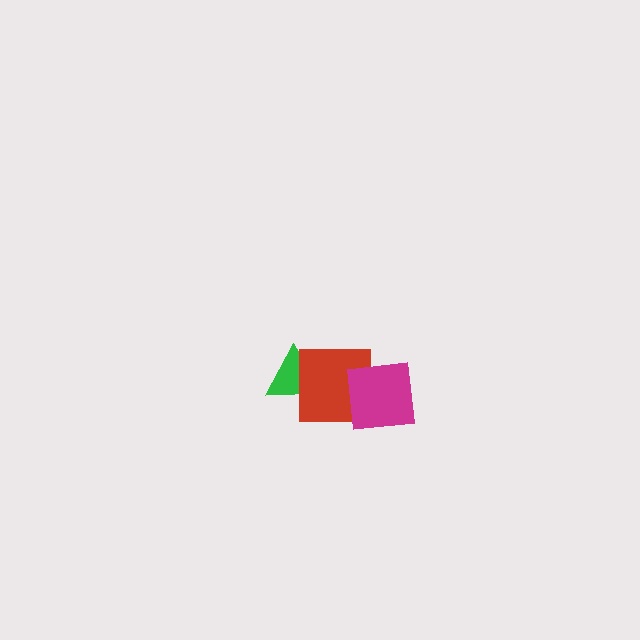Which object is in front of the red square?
The magenta square is in front of the red square.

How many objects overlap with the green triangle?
1 object overlaps with the green triangle.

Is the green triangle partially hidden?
Yes, it is partially covered by another shape.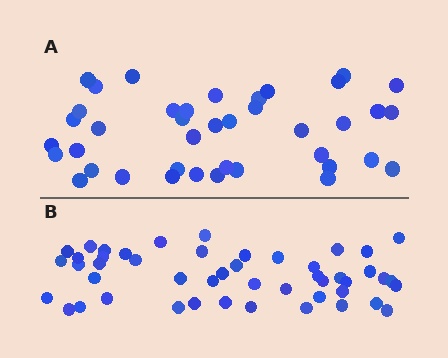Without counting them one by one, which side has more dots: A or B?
Region B (the bottom region) has more dots.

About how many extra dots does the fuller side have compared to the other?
Region B has roughly 8 or so more dots than region A.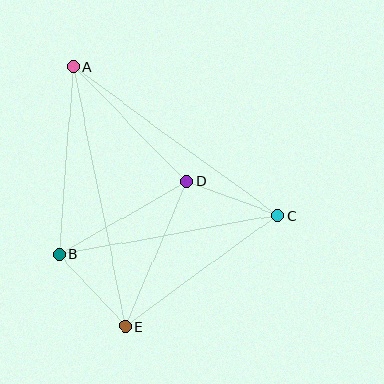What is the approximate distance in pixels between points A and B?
The distance between A and B is approximately 188 pixels.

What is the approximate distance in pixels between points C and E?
The distance between C and E is approximately 188 pixels.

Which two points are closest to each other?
Points C and D are closest to each other.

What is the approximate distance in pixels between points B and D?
The distance between B and D is approximately 147 pixels.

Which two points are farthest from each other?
Points A and E are farthest from each other.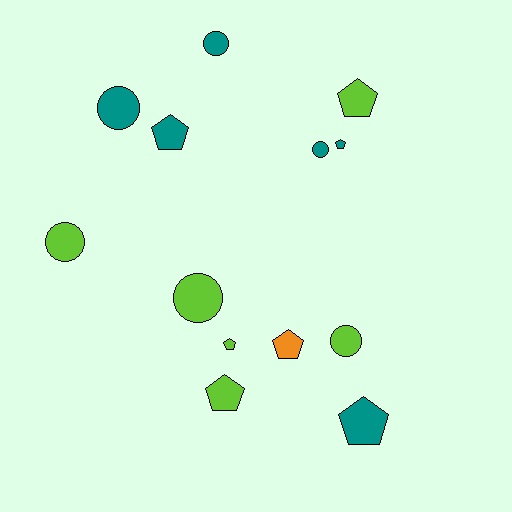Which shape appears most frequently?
Pentagon, with 7 objects.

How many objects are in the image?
There are 13 objects.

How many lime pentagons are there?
There are 3 lime pentagons.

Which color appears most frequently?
Teal, with 6 objects.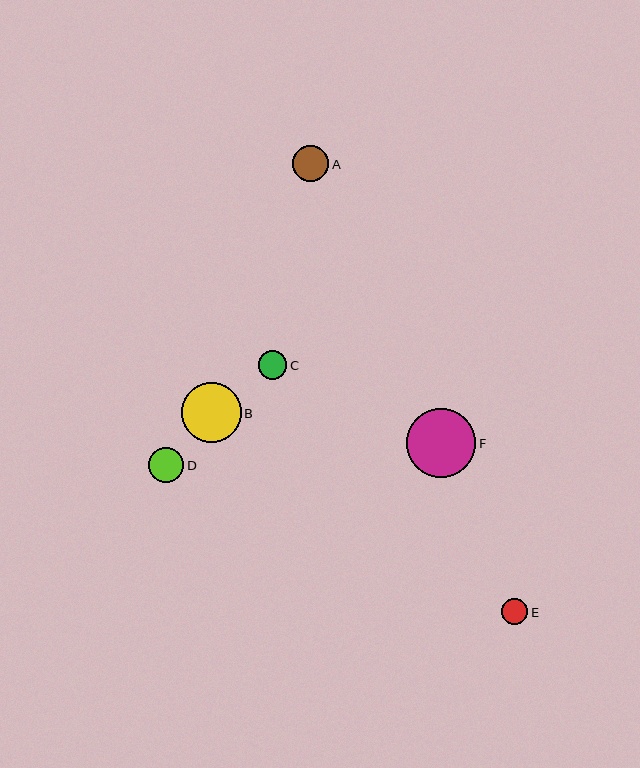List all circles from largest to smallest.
From largest to smallest: F, B, A, D, C, E.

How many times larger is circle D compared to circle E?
Circle D is approximately 1.4 times the size of circle E.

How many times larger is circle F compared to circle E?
Circle F is approximately 2.6 times the size of circle E.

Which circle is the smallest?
Circle E is the smallest with a size of approximately 26 pixels.